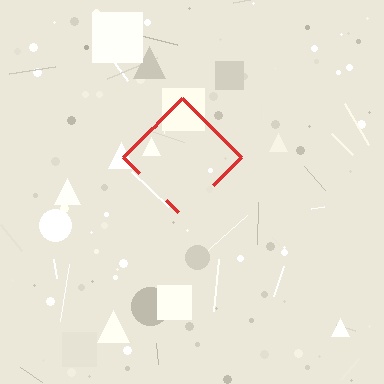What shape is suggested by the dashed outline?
The dashed outline suggests a diamond.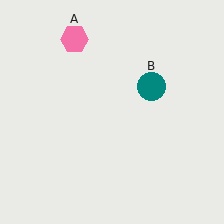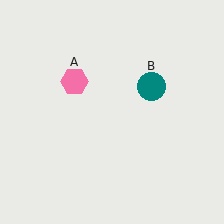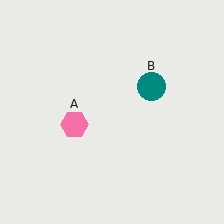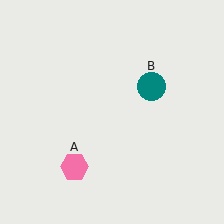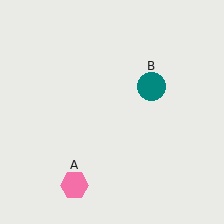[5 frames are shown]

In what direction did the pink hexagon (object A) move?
The pink hexagon (object A) moved down.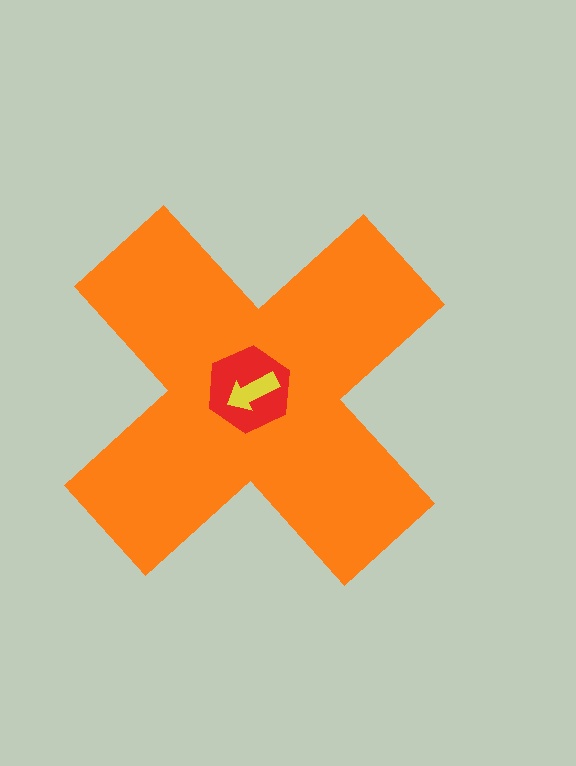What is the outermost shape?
The orange cross.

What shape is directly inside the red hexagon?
The yellow arrow.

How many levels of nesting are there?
3.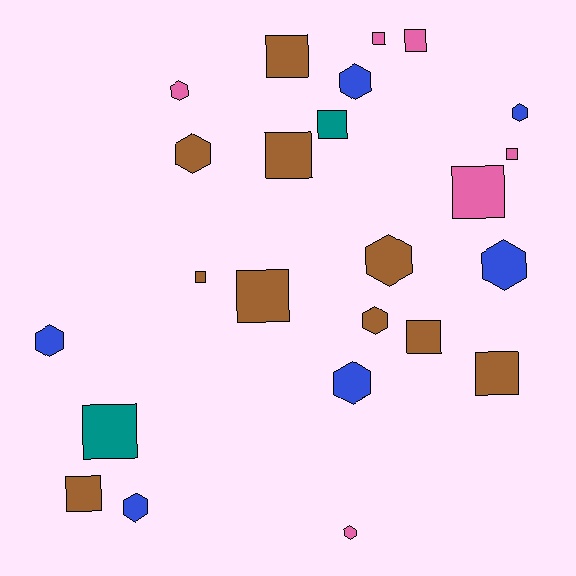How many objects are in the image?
There are 24 objects.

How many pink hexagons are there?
There are 2 pink hexagons.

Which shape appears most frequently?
Square, with 13 objects.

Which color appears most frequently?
Brown, with 10 objects.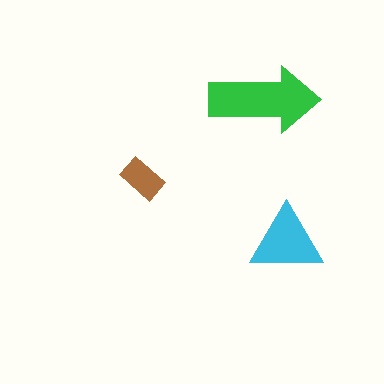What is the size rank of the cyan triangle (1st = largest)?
2nd.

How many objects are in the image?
There are 3 objects in the image.